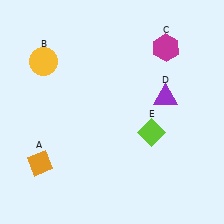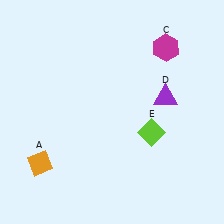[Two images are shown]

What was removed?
The yellow circle (B) was removed in Image 2.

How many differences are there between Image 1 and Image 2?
There is 1 difference between the two images.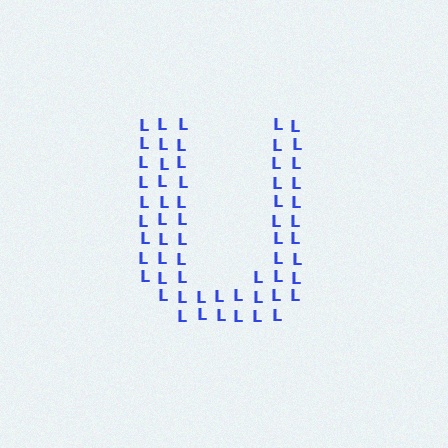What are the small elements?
The small elements are letter L's.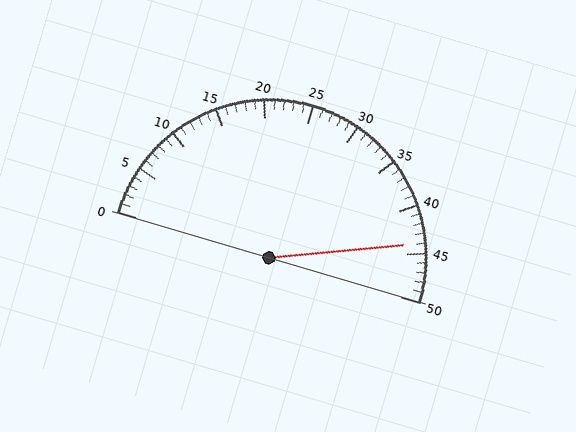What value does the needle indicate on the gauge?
The needle indicates approximately 44.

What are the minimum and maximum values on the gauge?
The gauge ranges from 0 to 50.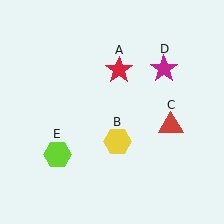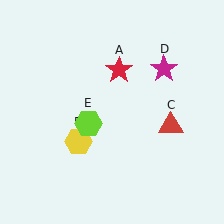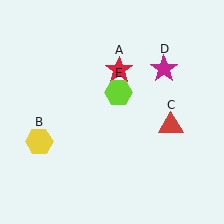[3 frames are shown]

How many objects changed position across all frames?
2 objects changed position: yellow hexagon (object B), lime hexagon (object E).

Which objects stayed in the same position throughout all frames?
Red star (object A) and red triangle (object C) and magenta star (object D) remained stationary.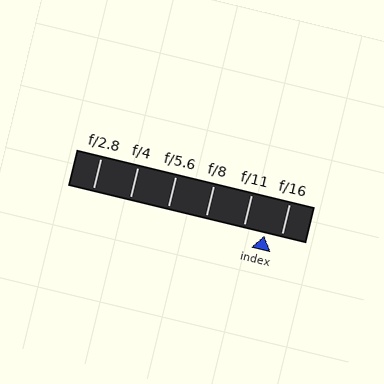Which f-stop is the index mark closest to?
The index mark is closest to f/16.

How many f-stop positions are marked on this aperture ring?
There are 6 f-stop positions marked.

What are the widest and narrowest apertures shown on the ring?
The widest aperture shown is f/2.8 and the narrowest is f/16.